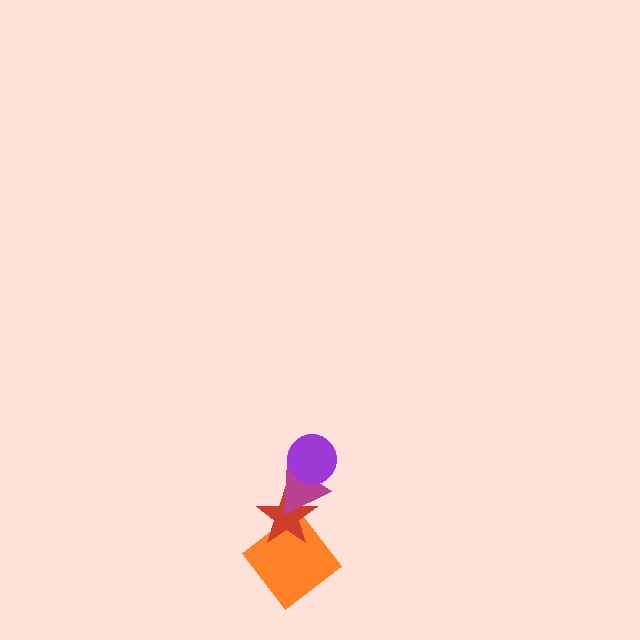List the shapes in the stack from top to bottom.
From top to bottom: the purple circle, the magenta triangle, the red star, the orange diamond.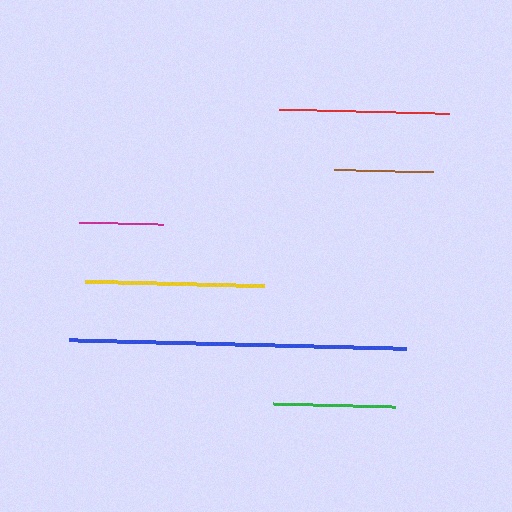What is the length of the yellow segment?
The yellow segment is approximately 179 pixels long.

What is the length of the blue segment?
The blue segment is approximately 336 pixels long.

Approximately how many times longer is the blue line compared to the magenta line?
The blue line is approximately 4.0 times the length of the magenta line.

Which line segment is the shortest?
The magenta line is the shortest at approximately 84 pixels.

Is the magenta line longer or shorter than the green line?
The green line is longer than the magenta line.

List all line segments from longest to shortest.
From longest to shortest: blue, yellow, red, green, brown, magenta.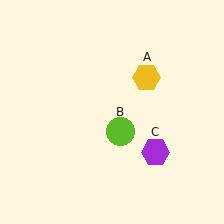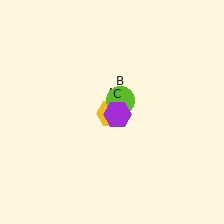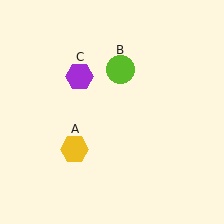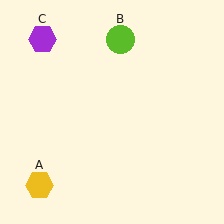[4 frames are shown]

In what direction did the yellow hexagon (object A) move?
The yellow hexagon (object A) moved down and to the left.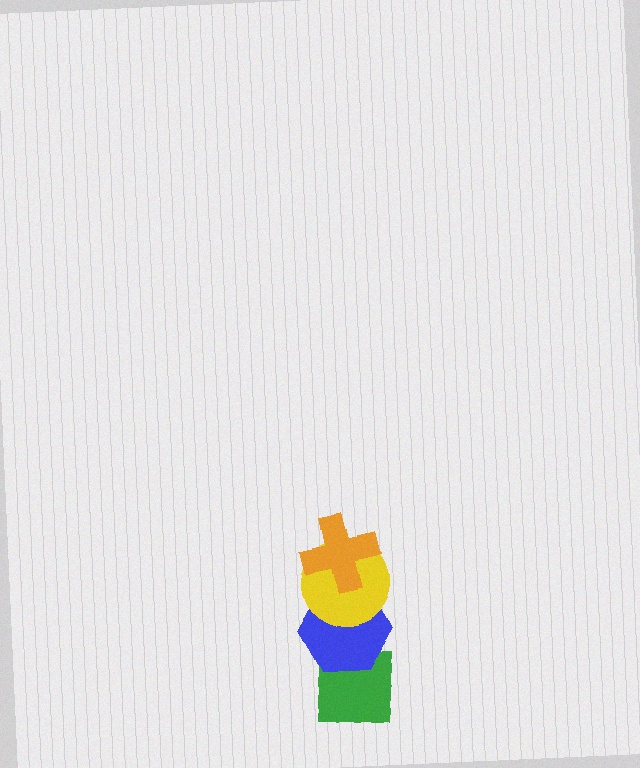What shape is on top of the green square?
The blue hexagon is on top of the green square.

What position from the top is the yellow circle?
The yellow circle is 2nd from the top.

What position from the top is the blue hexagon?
The blue hexagon is 3rd from the top.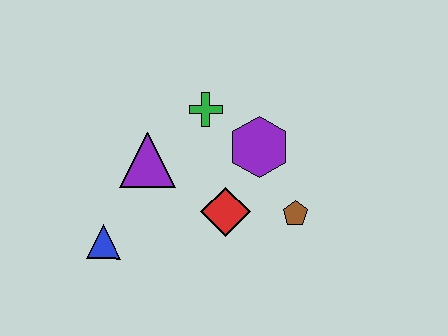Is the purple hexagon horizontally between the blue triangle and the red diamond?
No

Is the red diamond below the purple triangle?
Yes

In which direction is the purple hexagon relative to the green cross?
The purple hexagon is to the right of the green cross.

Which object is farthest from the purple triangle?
The brown pentagon is farthest from the purple triangle.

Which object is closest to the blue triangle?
The purple triangle is closest to the blue triangle.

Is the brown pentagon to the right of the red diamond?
Yes